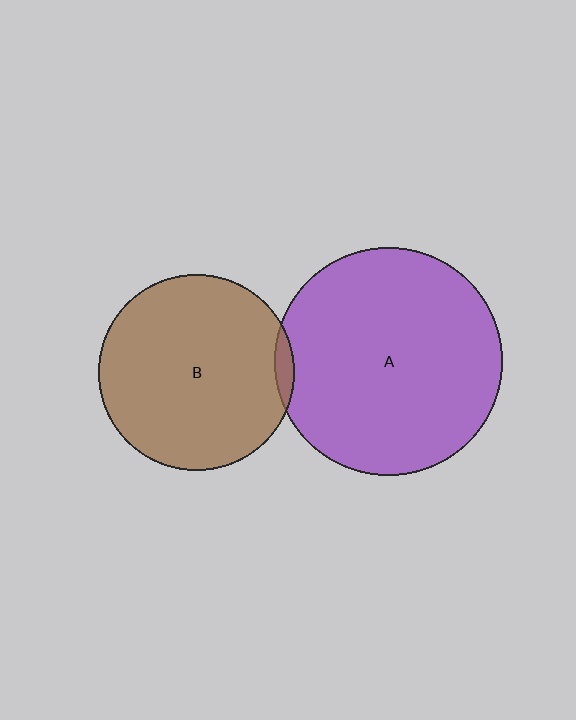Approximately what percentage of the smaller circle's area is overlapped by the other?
Approximately 5%.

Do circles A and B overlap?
Yes.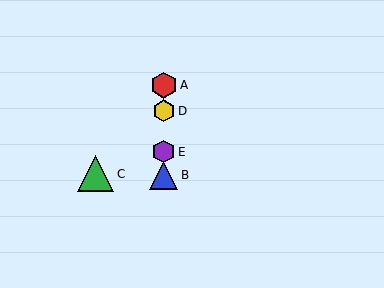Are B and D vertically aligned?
Yes, both are at x≈164.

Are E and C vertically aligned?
No, E is at x≈164 and C is at x≈96.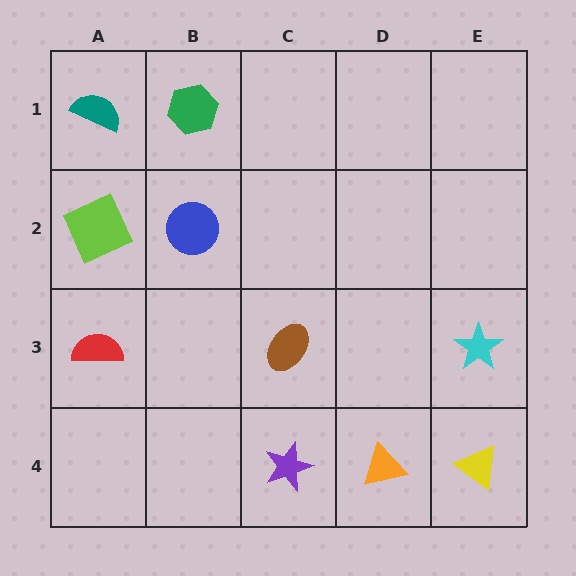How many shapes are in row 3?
3 shapes.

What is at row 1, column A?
A teal semicircle.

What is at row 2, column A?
A lime square.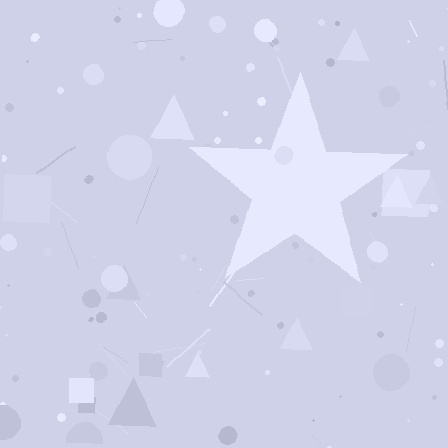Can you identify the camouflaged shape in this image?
The camouflaged shape is a star.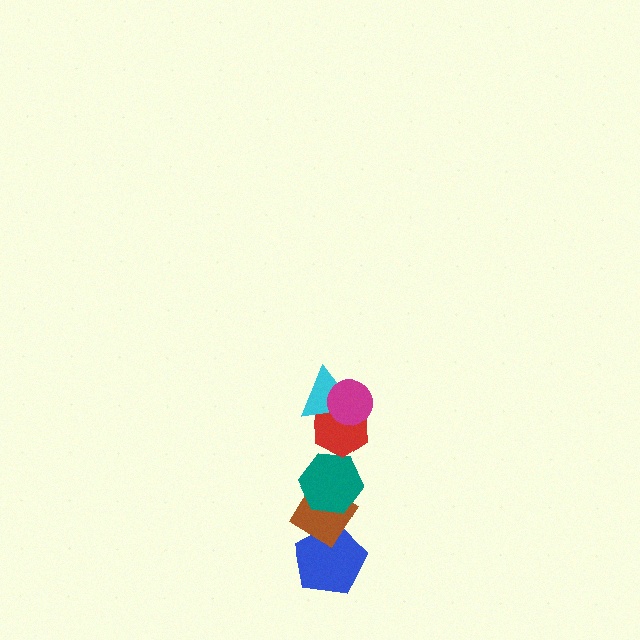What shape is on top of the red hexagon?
The cyan triangle is on top of the red hexagon.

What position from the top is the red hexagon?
The red hexagon is 3rd from the top.